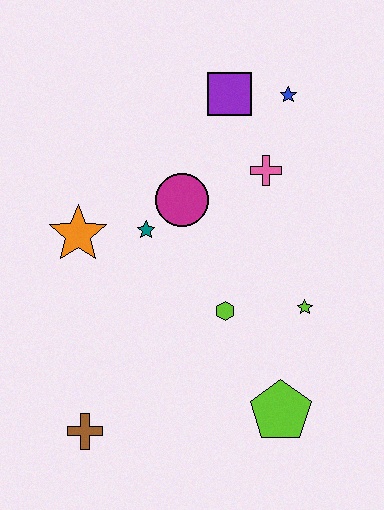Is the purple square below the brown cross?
No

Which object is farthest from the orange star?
The lime pentagon is farthest from the orange star.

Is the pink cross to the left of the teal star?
No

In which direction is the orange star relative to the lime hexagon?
The orange star is to the left of the lime hexagon.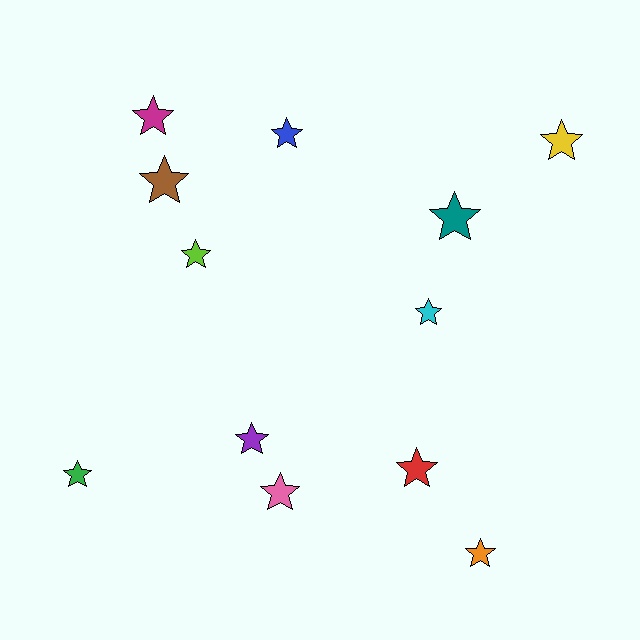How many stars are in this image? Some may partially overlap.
There are 12 stars.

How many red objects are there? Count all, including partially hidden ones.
There is 1 red object.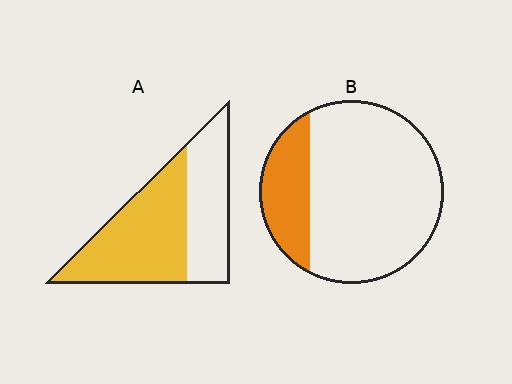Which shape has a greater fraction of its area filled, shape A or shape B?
Shape A.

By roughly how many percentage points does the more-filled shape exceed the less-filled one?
By roughly 35 percentage points (A over B).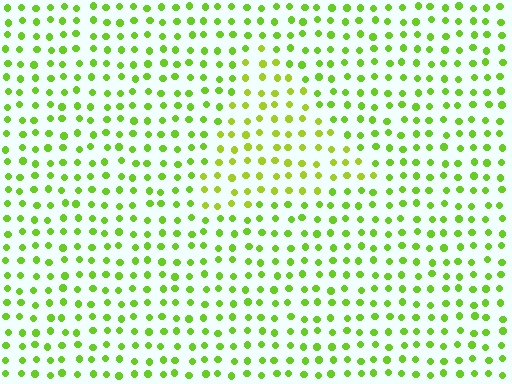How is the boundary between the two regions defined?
The boundary is defined purely by a slight shift in hue (about 20 degrees). Spacing, size, and orientation are identical on both sides.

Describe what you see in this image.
The image is filled with small lime elements in a uniform arrangement. A triangle-shaped region is visible where the elements are tinted to a slightly different hue, forming a subtle color boundary.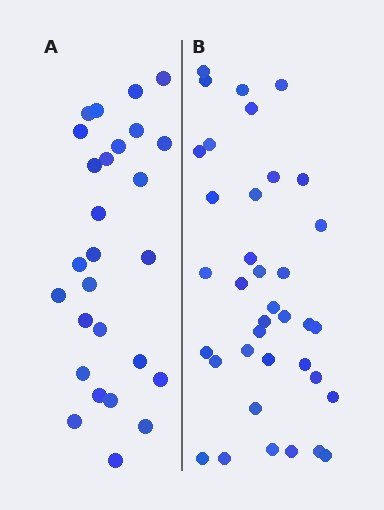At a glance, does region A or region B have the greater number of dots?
Region B (the right region) has more dots.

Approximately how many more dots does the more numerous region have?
Region B has roughly 10 or so more dots than region A.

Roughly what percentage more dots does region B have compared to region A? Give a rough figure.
About 35% more.